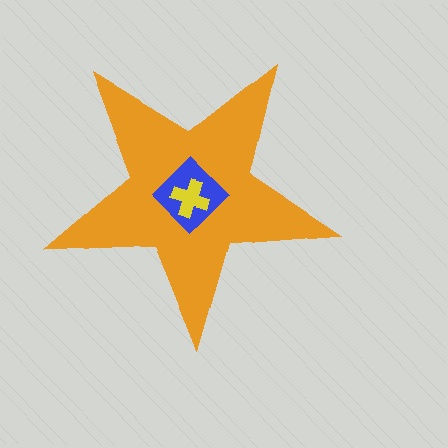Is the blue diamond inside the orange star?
Yes.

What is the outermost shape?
The orange star.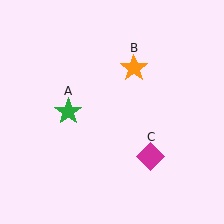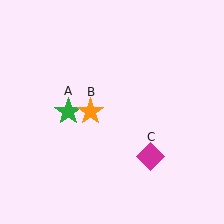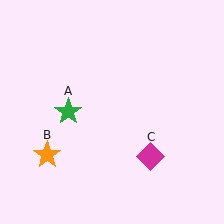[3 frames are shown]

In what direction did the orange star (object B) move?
The orange star (object B) moved down and to the left.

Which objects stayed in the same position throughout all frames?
Green star (object A) and magenta diamond (object C) remained stationary.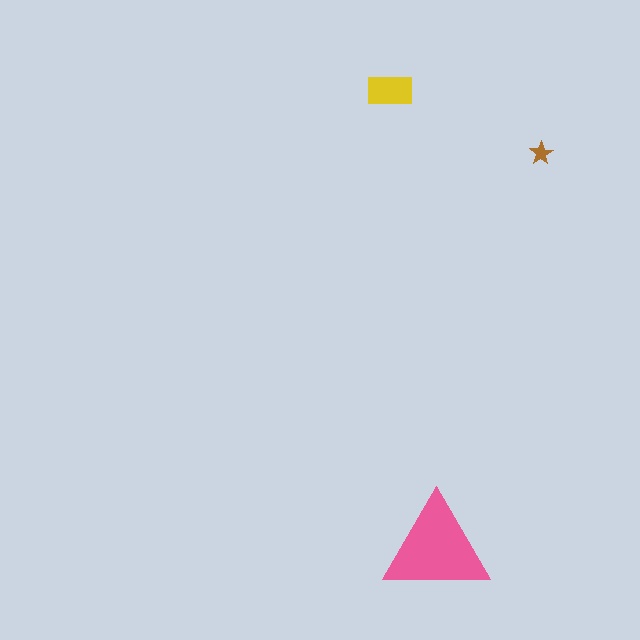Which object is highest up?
The yellow rectangle is topmost.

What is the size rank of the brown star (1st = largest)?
3rd.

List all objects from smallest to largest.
The brown star, the yellow rectangle, the pink triangle.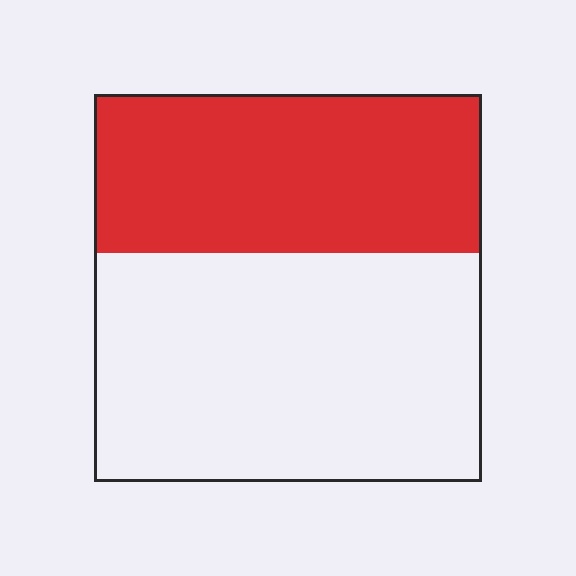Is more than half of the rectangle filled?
No.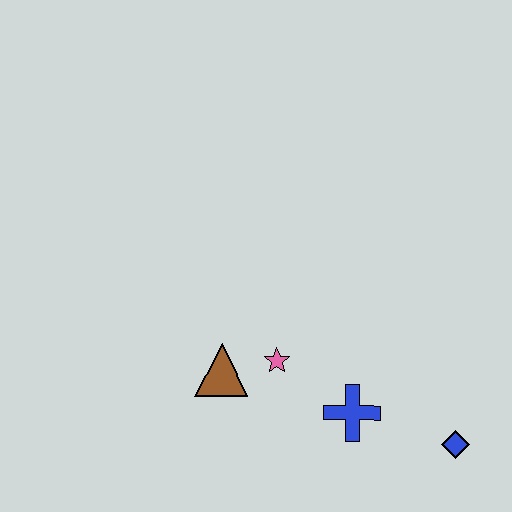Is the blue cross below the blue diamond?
No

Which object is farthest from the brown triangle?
The blue diamond is farthest from the brown triangle.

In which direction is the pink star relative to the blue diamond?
The pink star is to the left of the blue diamond.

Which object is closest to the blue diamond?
The blue cross is closest to the blue diamond.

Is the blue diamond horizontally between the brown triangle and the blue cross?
No